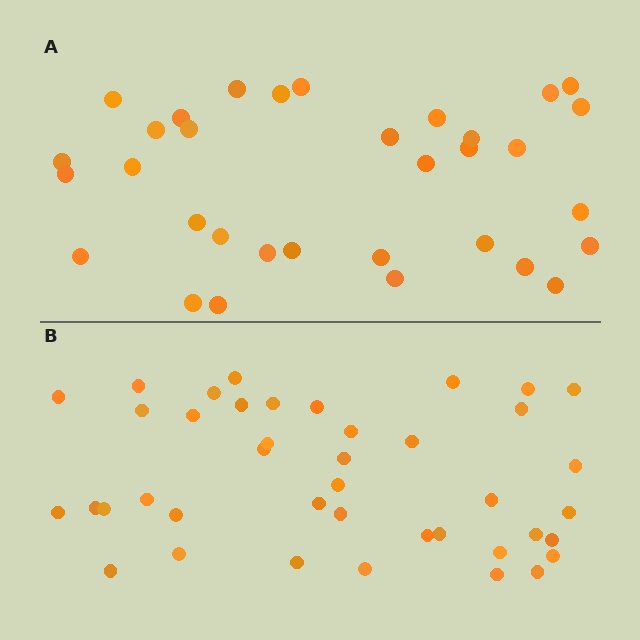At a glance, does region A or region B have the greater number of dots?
Region B (the bottom region) has more dots.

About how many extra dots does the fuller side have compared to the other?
Region B has roughly 8 or so more dots than region A.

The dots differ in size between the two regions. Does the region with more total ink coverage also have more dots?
No. Region A has more total ink coverage because its dots are larger, but region B actually contains more individual dots. Total area can be misleading — the number of items is what matters here.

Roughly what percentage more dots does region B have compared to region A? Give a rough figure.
About 25% more.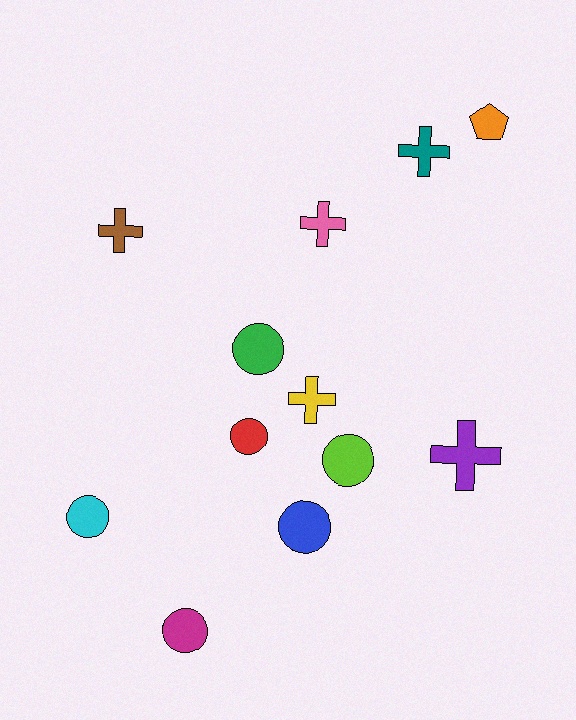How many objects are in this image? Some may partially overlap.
There are 12 objects.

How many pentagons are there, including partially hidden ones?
There is 1 pentagon.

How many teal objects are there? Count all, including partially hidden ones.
There is 1 teal object.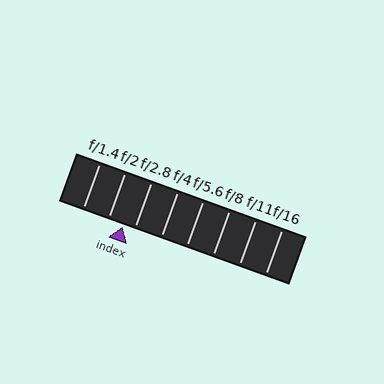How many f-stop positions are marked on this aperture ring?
There are 8 f-stop positions marked.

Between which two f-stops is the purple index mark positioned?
The index mark is between f/2 and f/2.8.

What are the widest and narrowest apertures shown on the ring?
The widest aperture shown is f/1.4 and the narrowest is f/16.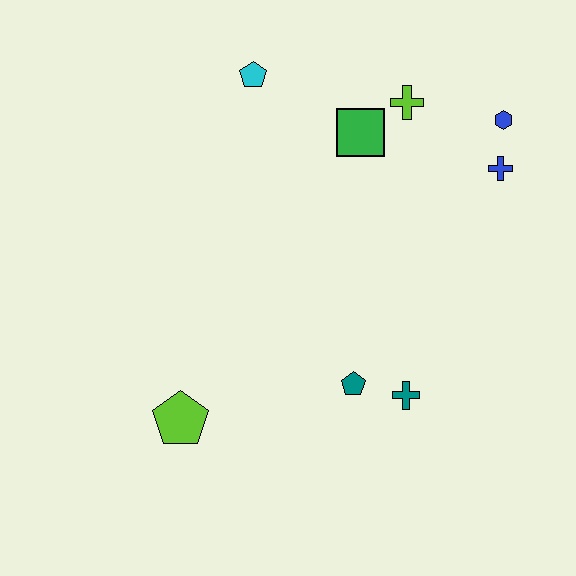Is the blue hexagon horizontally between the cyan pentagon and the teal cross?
No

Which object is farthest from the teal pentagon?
The cyan pentagon is farthest from the teal pentagon.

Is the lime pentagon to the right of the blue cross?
No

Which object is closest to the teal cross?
The teal pentagon is closest to the teal cross.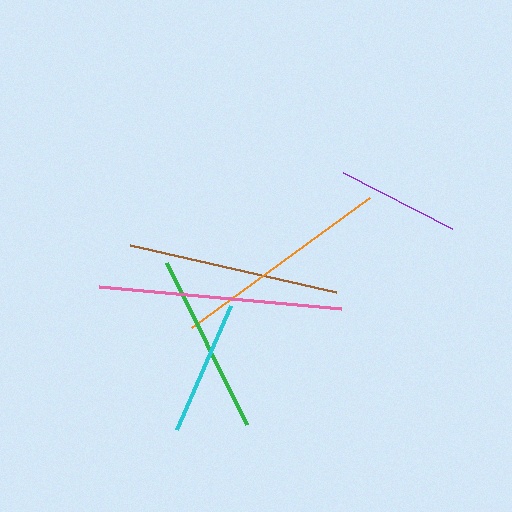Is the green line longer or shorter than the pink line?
The pink line is longer than the green line.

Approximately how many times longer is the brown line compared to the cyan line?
The brown line is approximately 1.6 times the length of the cyan line.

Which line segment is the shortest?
The purple line is the shortest at approximately 122 pixels.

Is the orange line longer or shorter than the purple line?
The orange line is longer than the purple line.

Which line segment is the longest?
The pink line is the longest at approximately 242 pixels.